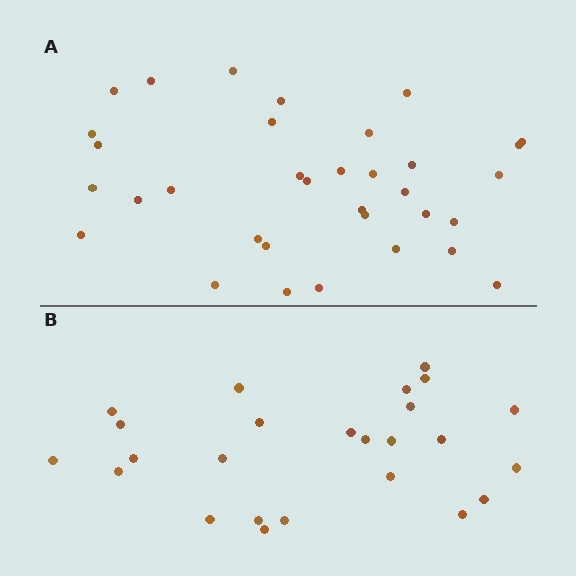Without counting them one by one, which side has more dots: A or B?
Region A (the top region) has more dots.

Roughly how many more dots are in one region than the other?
Region A has roughly 8 or so more dots than region B.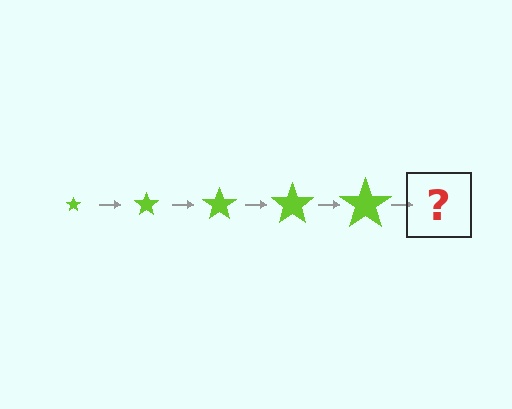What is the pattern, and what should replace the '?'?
The pattern is that the star gets progressively larger each step. The '?' should be a lime star, larger than the previous one.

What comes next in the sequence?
The next element should be a lime star, larger than the previous one.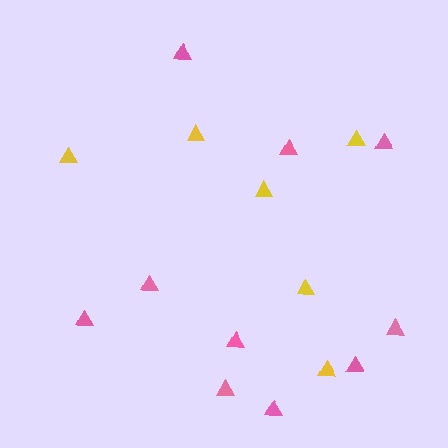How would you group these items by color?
There are 2 groups: one group of pink triangles (10) and one group of yellow triangles (6).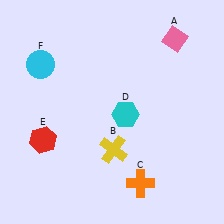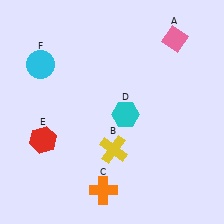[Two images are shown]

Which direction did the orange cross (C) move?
The orange cross (C) moved left.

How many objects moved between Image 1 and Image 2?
1 object moved between the two images.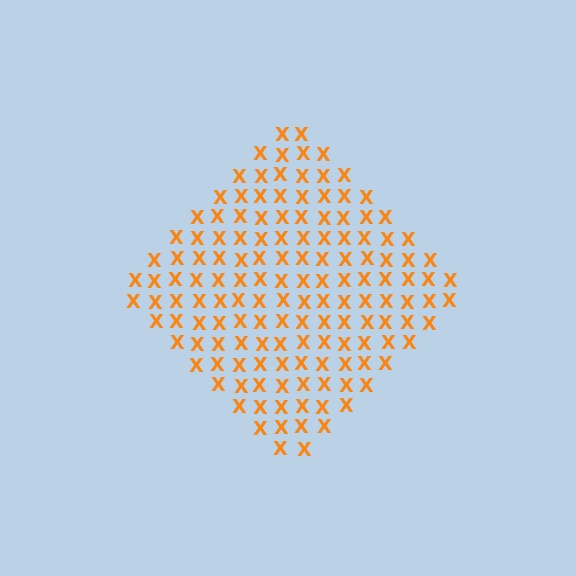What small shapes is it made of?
It is made of small letter X's.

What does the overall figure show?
The overall figure shows a diamond.